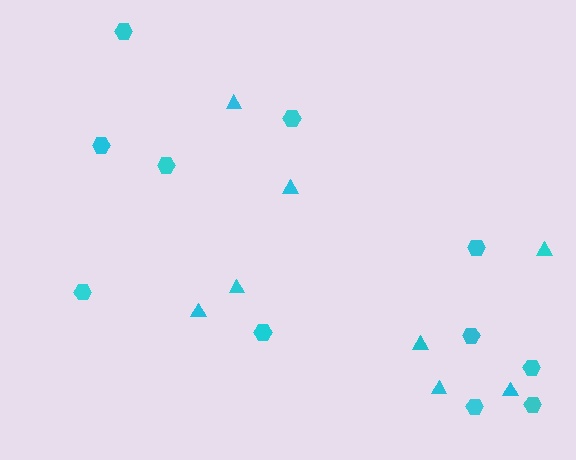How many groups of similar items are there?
There are 2 groups: one group of hexagons (11) and one group of triangles (8).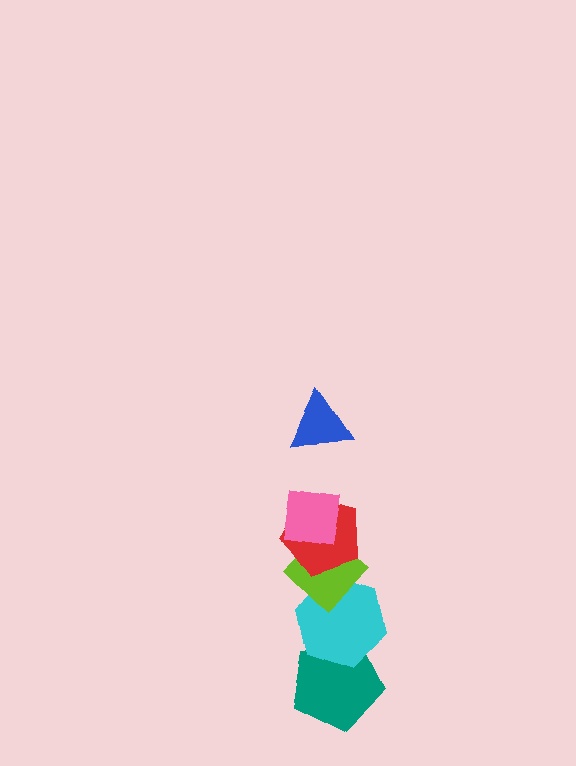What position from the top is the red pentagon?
The red pentagon is 3rd from the top.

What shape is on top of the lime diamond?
The red pentagon is on top of the lime diamond.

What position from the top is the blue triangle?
The blue triangle is 1st from the top.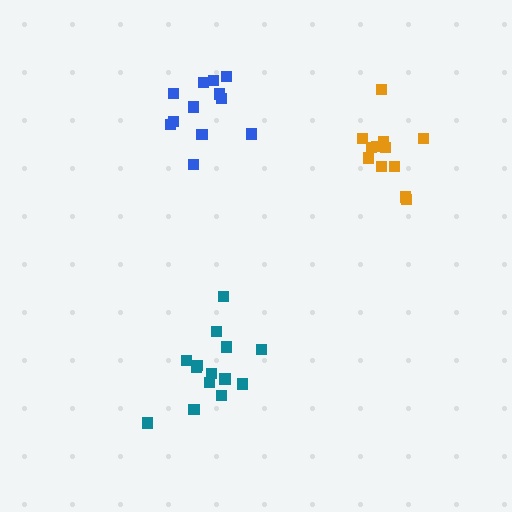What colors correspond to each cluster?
The clusters are colored: teal, blue, orange.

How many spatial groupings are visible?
There are 3 spatial groupings.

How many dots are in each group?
Group 1: 14 dots, Group 2: 12 dots, Group 3: 12 dots (38 total).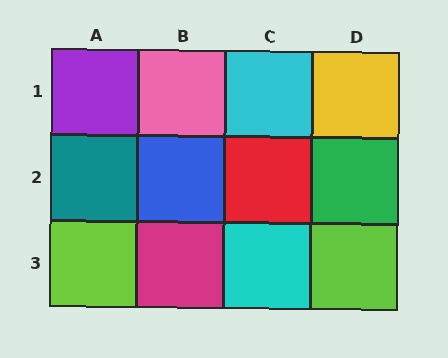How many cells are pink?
1 cell is pink.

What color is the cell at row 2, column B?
Blue.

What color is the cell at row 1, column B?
Pink.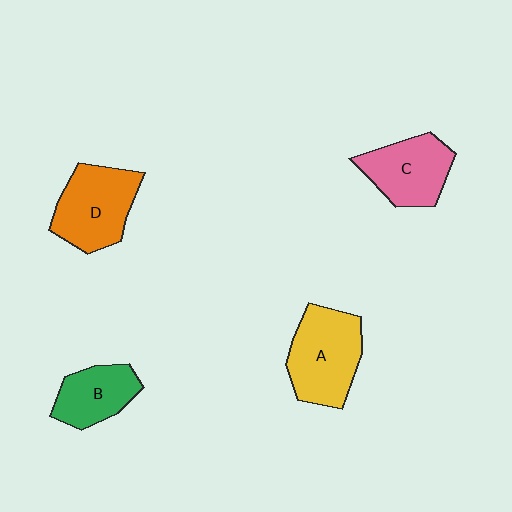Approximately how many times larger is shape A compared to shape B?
Approximately 1.5 times.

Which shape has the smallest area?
Shape B (green).